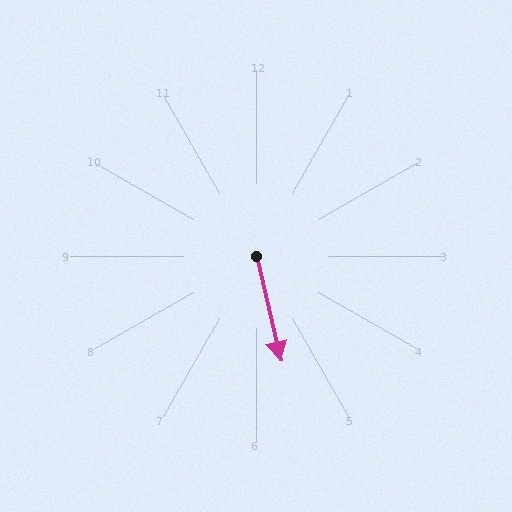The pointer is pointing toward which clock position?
Roughly 6 o'clock.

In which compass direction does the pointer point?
South.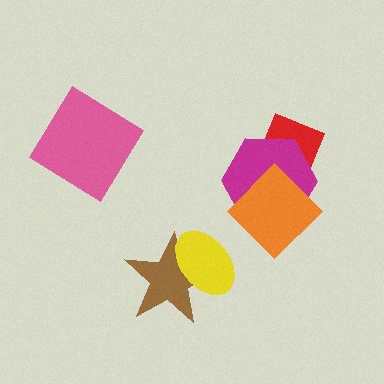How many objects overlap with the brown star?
1 object overlaps with the brown star.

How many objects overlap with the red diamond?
2 objects overlap with the red diamond.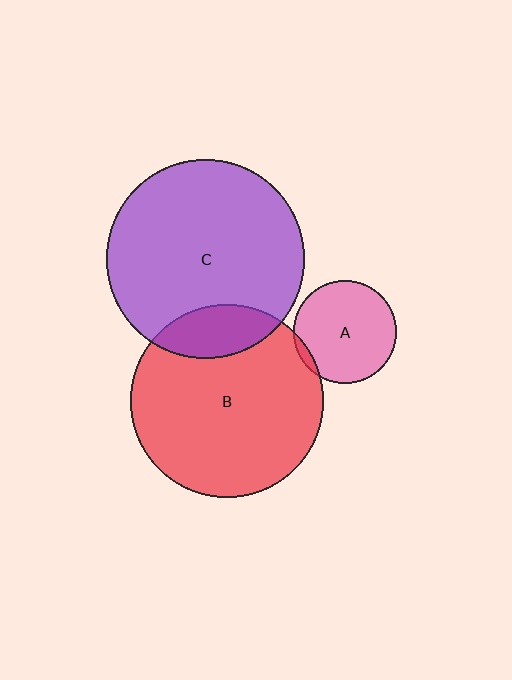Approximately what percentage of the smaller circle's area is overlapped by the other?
Approximately 5%.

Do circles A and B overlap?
Yes.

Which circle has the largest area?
Circle C (purple).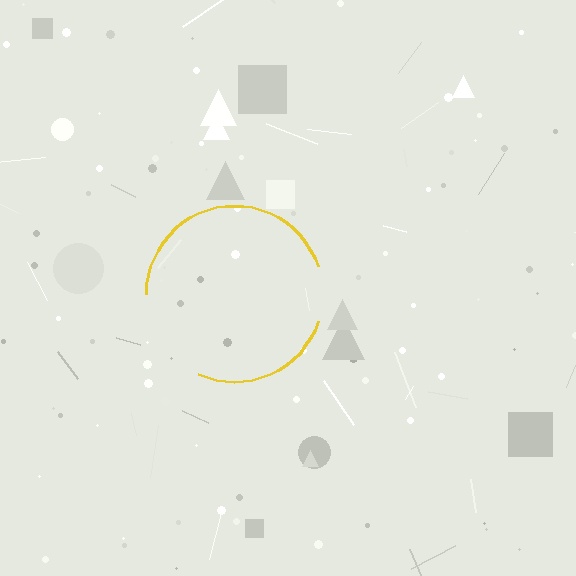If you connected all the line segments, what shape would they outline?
They would outline a circle.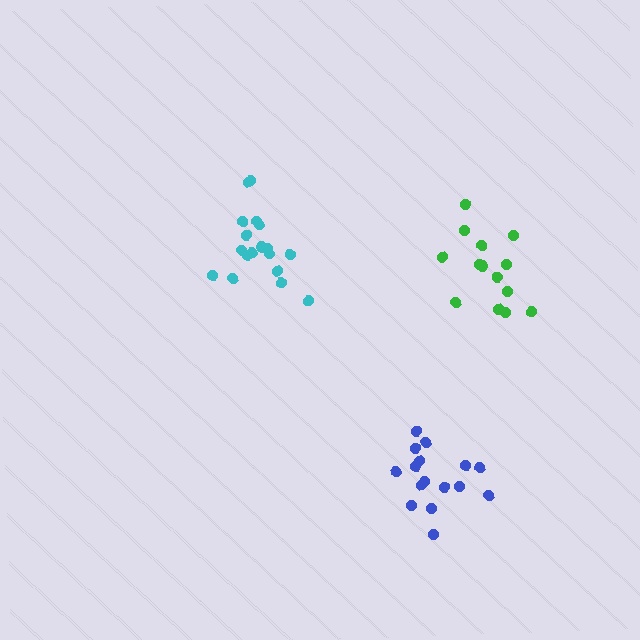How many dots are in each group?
Group 1: 18 dots, Group 2: 14 dots, Group 3: 16 dots (48 total).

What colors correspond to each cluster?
The clusters are colored: cyan, green, blue.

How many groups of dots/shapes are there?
There are 3 groups.